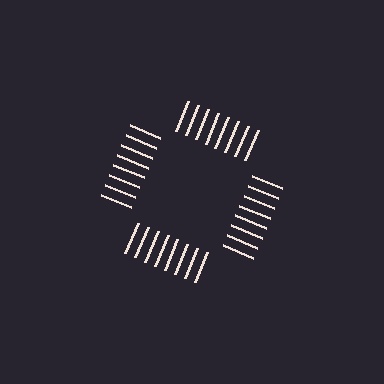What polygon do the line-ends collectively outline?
An illusory square — the line segments terminate on its edges but no continuous stroke is drawn.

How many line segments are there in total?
32 — 8 along each of the 4 edges.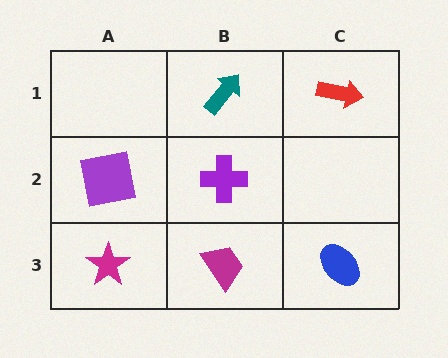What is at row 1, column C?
A red arrow.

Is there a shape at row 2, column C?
No, that cell is empty.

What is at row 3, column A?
A magenta star.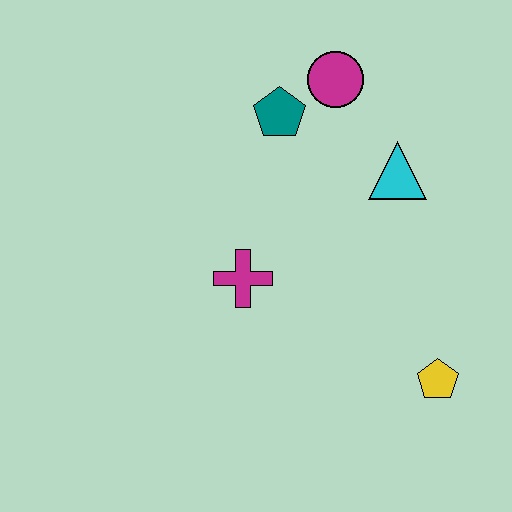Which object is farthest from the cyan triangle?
The yellow pentagon is farthest from the cyan triangle.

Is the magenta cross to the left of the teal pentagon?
Yes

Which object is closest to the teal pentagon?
The magenta circle is closest to the teal pentagon.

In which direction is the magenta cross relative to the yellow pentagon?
The magenta cross is to the left of the yellow pentagon.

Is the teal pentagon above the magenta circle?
No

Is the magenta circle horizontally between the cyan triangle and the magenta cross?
Yes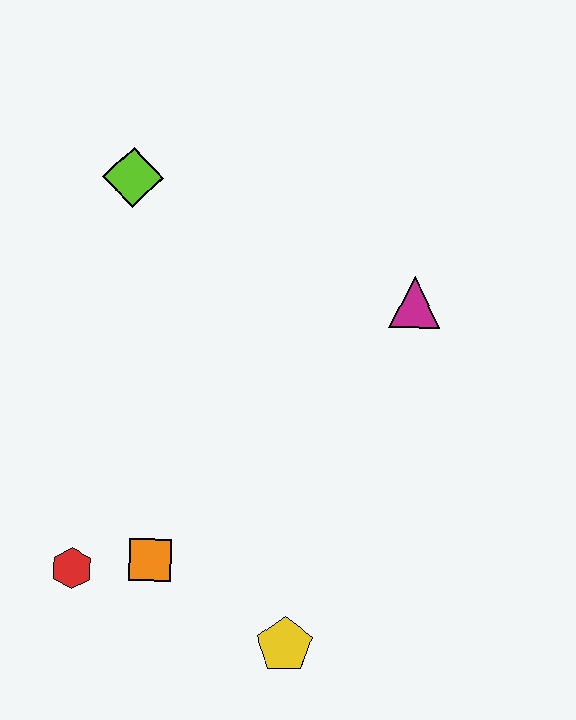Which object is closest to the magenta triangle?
The lime diamond is closest to the magenta triangle.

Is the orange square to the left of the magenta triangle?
Yes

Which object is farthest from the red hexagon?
The magenta triangle is farthest from the red hexagon.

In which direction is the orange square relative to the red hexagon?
The orange square is to the right of the red hexagon.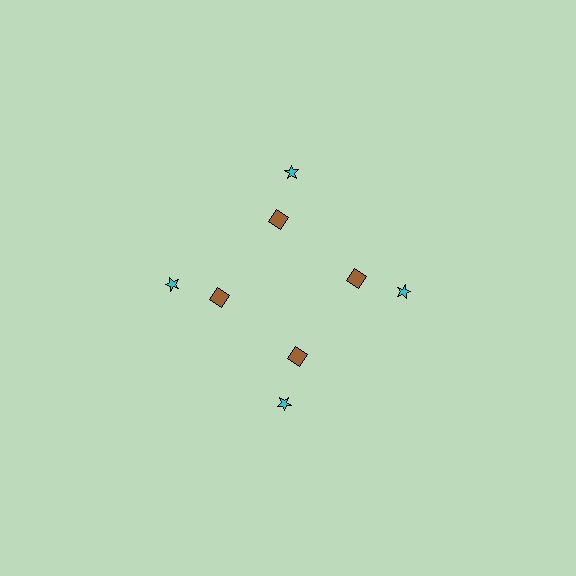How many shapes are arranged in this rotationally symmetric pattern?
There are 8 shapes, arranged in 4 groups of 2.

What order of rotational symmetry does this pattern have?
This pattern has 4-fold rotational symmetry.